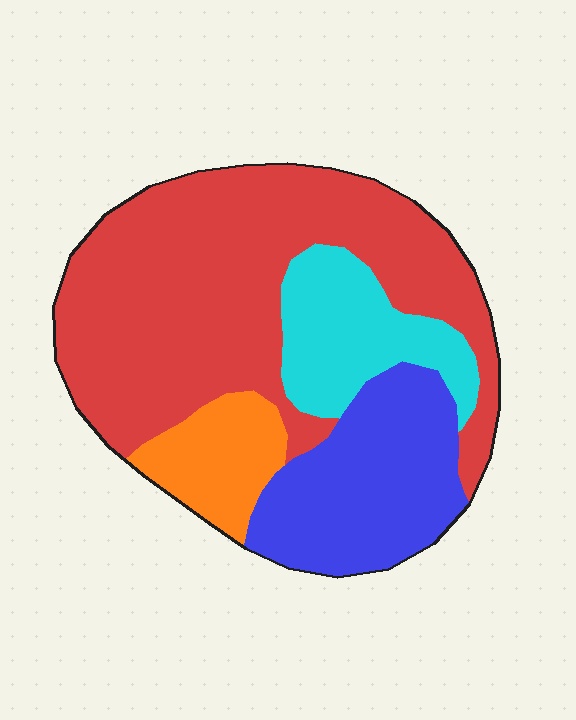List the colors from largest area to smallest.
From largest to smallest: red, blue, cyan, orange.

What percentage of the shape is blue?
Blue takes up about one fifth (1/5) of the shape.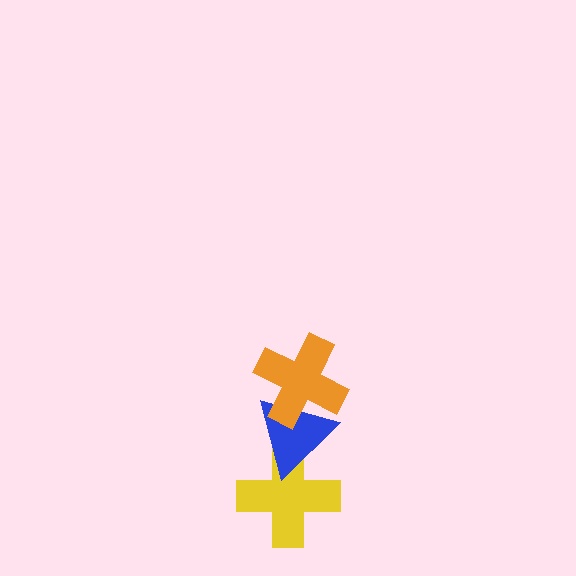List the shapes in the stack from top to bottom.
From top to bottom: the orange cross, the blue triangle, the yellow cross.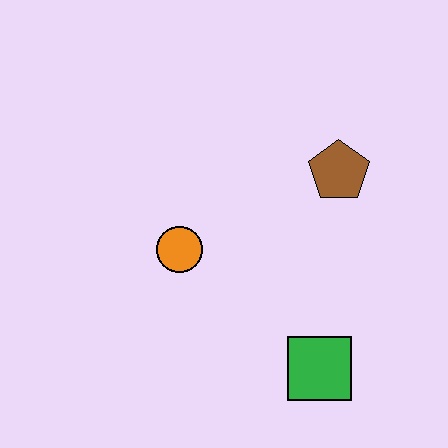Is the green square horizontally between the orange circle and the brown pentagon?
Yes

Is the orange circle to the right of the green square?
No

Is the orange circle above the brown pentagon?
No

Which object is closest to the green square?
The orange circle is closest to the green square.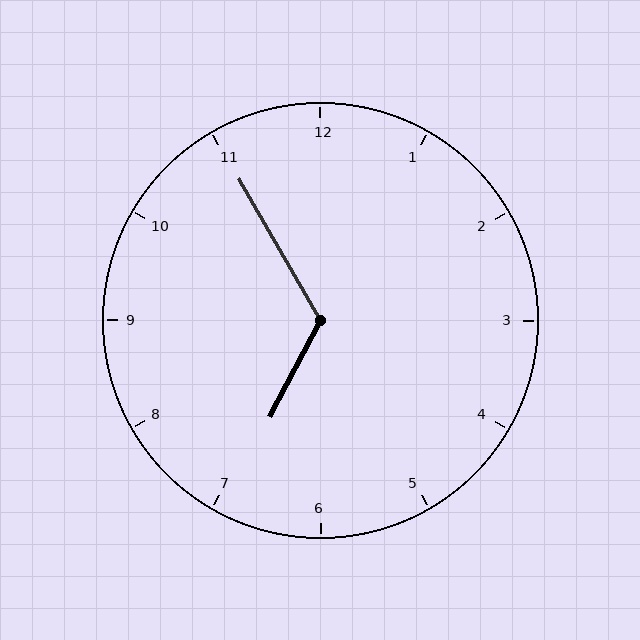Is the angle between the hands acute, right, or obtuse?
It is obtuse.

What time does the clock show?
6:55.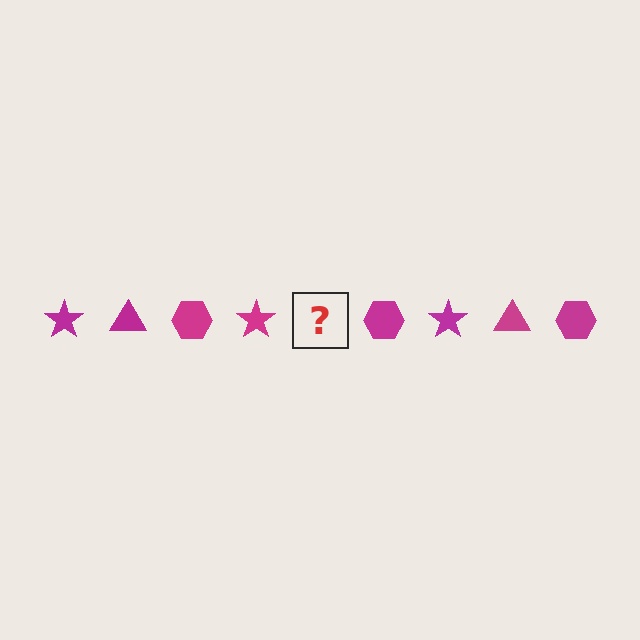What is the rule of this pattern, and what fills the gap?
The rule is that the pattern cycles through star, triangle, hexagon shapes in magenta. The gap should be filled with a magenta triangle.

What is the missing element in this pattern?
The missing element is a magenta triangle.